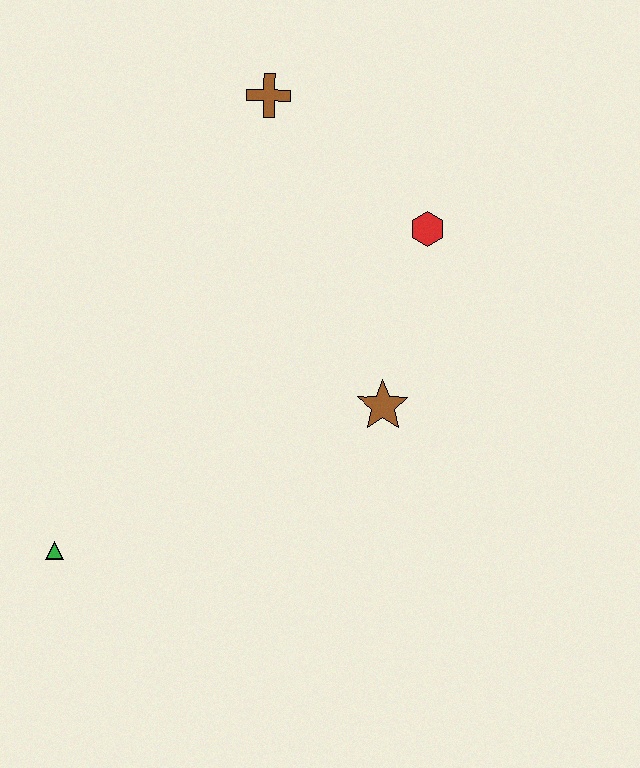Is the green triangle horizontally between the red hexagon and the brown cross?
No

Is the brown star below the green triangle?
No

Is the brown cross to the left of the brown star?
Yes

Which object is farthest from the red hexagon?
The green triangle is farthest from the red hexagon.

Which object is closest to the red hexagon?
The brown star is closest to the red hexagon.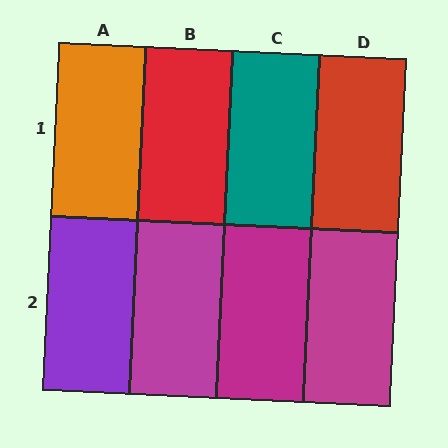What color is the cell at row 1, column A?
Orange.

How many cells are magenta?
3 cells are magenta.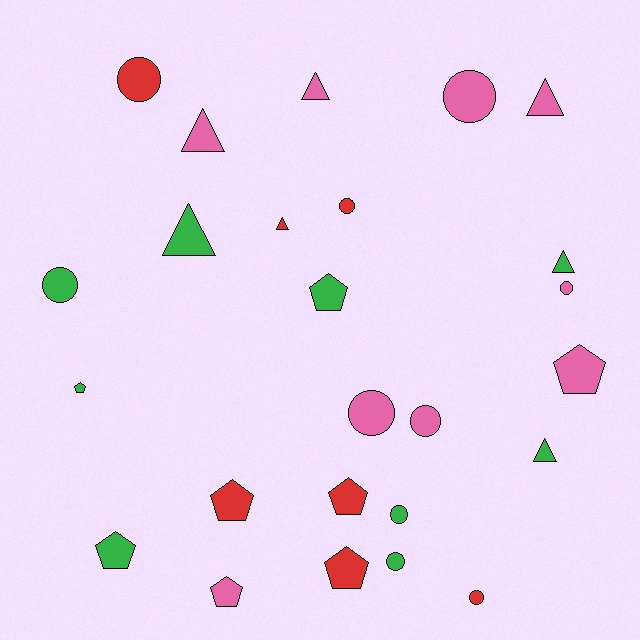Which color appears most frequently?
Pink, with 9 objects.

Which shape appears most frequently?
Circle, with 10 objects.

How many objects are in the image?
There are 25 objects.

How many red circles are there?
There are 3 red circles.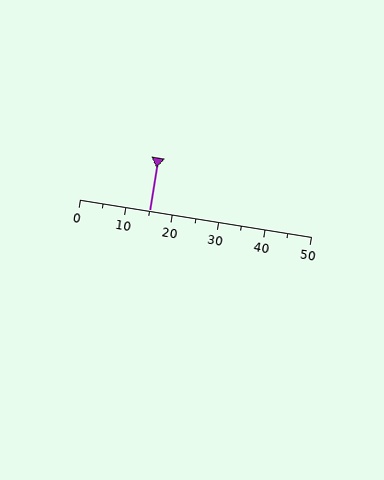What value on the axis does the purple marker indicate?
The marker indicates approximately 15.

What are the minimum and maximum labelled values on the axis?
The axis runs from 0 to 50.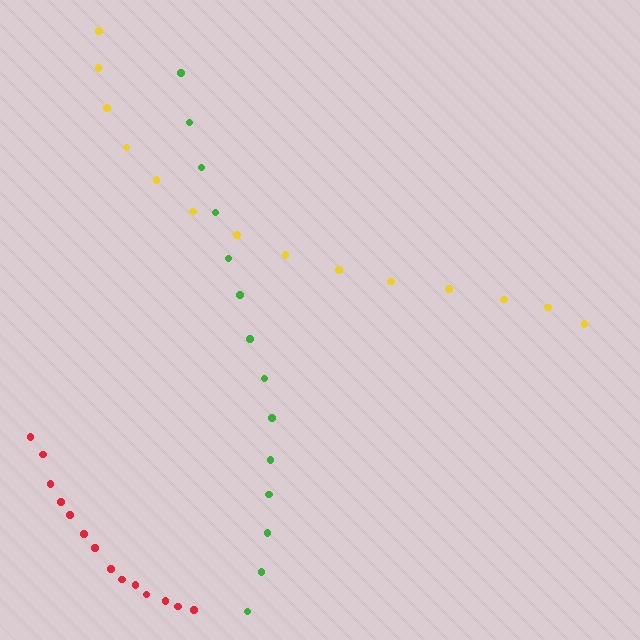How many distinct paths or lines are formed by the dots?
There are 3 distinct paths.